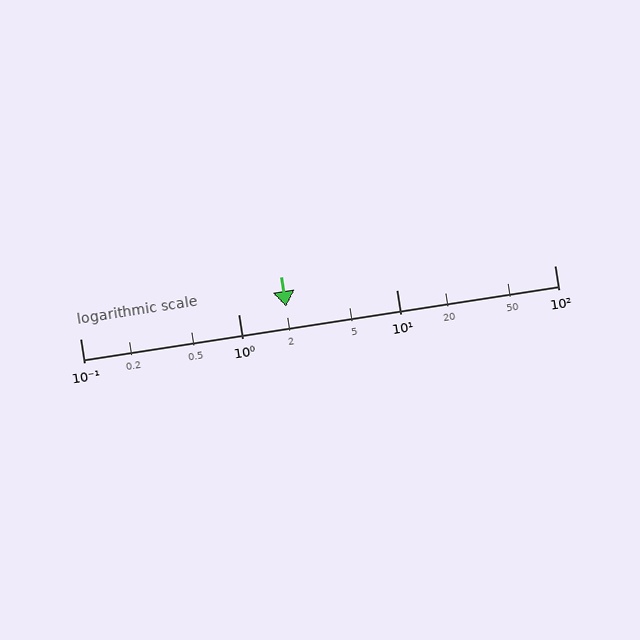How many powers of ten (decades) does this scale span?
The scale spans 3 decades, from 0.1 to 100.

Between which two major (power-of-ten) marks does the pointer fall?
The pointer is between 1 and 10.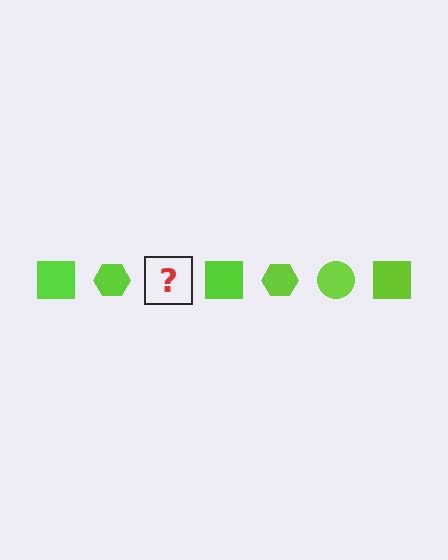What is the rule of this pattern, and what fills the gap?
The rule is that the pattern cycles through square, hexagon, circle shapes in lime. The gap should be filled with a lime circle.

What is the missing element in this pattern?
The missing element is a lime circle.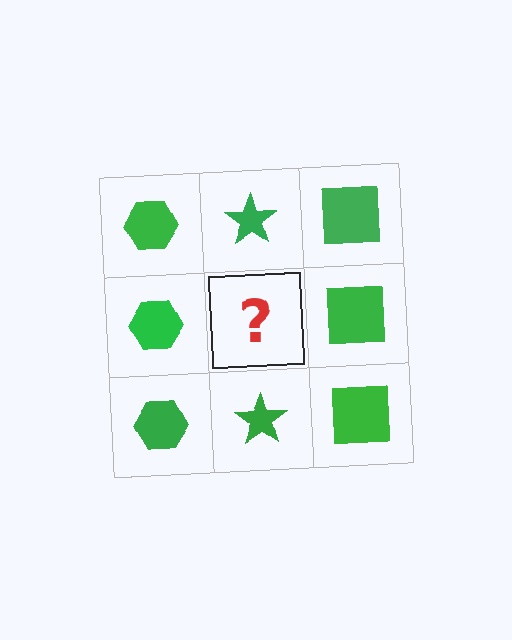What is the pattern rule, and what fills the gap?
The rule is that each column has a consistent shape. The gap should be filled with a green star.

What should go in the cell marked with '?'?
The missing cell should contain a green star.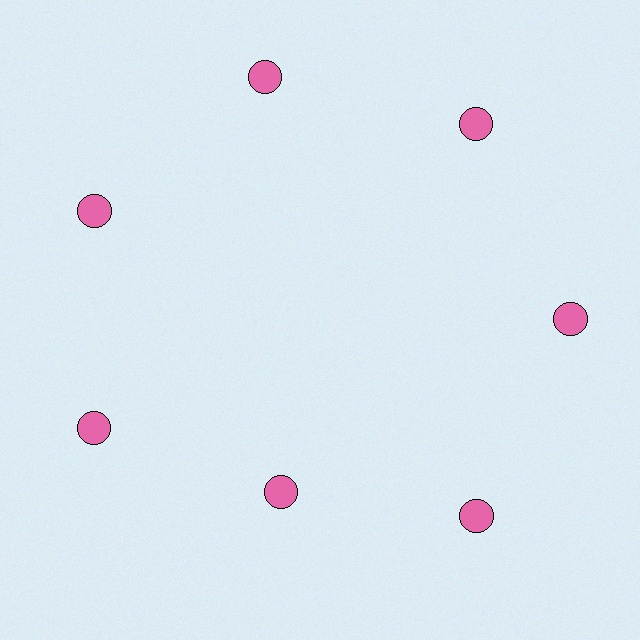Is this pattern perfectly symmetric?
No. The 7 pink circles are arranged in a ring, but one element near the 6 o'clock position is pulled inward toward the center, breaking the 7-fold rotational symmetry.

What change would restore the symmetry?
The symmetry would be restored by moving it outward, back onto the ring so that all 7 circles sit at equal angles and equal distance from the center.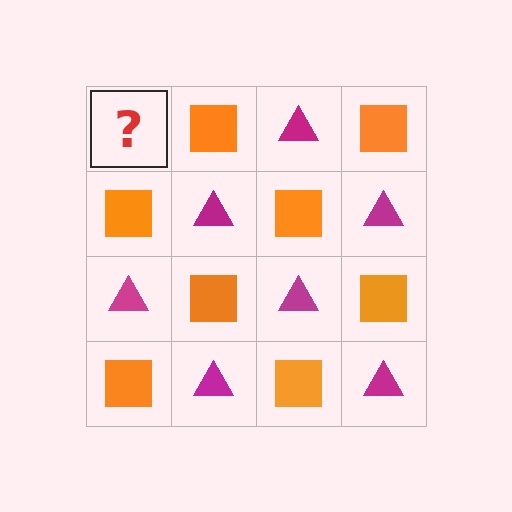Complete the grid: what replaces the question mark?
The question mark should be replaced with a magenta triangle.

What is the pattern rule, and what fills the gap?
The rule is that it alternates magenta triangle and orange square in a checkerboard pattern. The gap should be filled with a magenta triangle.